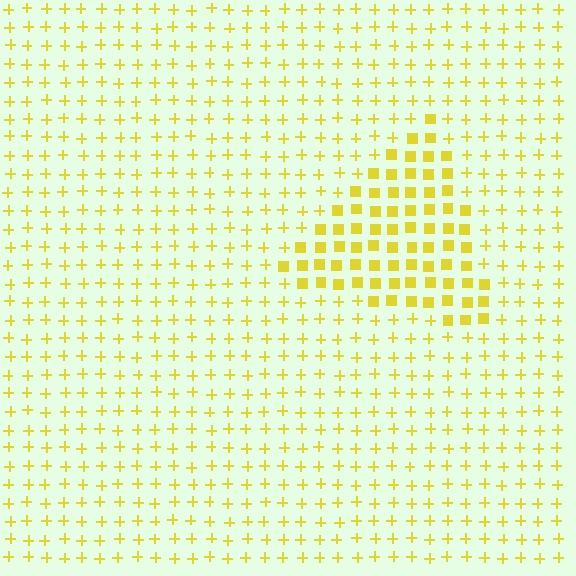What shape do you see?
I see a triangle.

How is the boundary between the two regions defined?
The boundary is defined by a change in element shape: squares inside vs. plus signs outside. All elements share the same color and spacing.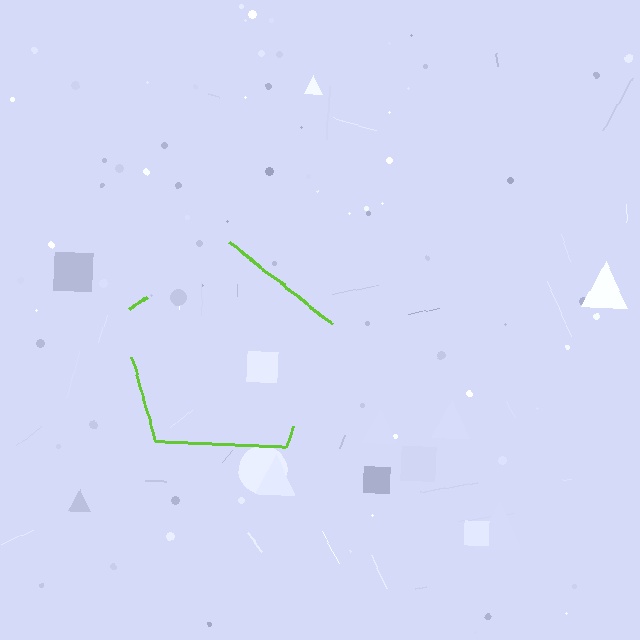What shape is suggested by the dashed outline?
The dashed outline suggests a pentagon.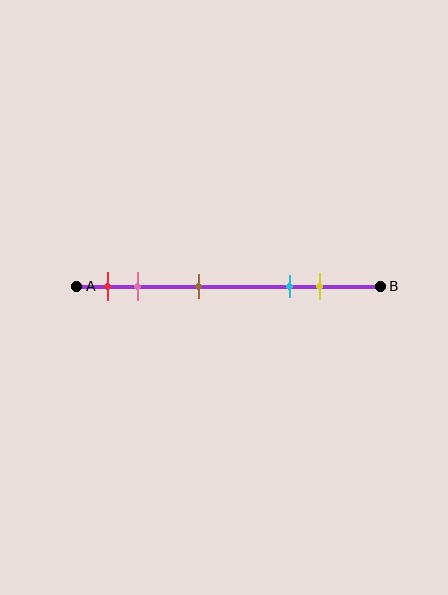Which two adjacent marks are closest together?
The red and pink marks are the closest adjacent pair.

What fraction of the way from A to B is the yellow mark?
The yellow mark is approximately 80% (0.8) of the way from A to B.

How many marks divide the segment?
There are 5 marks dividing the segment.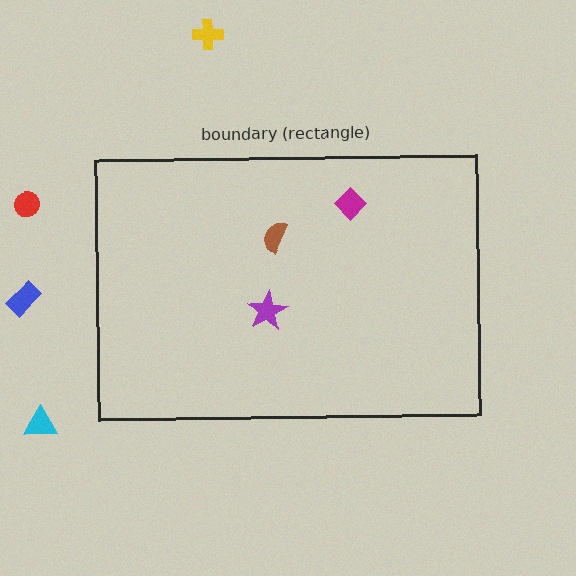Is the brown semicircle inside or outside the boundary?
Inside.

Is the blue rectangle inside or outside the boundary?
Outside.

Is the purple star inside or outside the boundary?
Inside.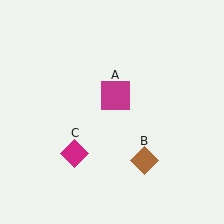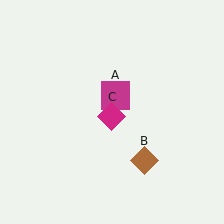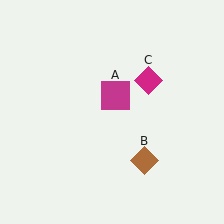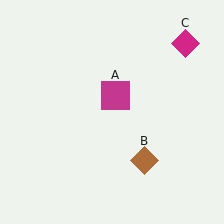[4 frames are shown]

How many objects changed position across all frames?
1 object changed position: magenta diamond (object C).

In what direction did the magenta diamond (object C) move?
The magenta diamond (object C) moved up and to the right.